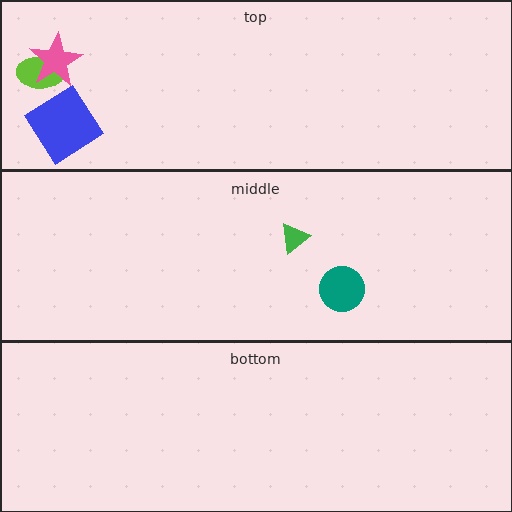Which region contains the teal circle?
The middle region.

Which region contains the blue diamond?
The top region.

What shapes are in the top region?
The blue diamond, the lime ellipse, the pink star.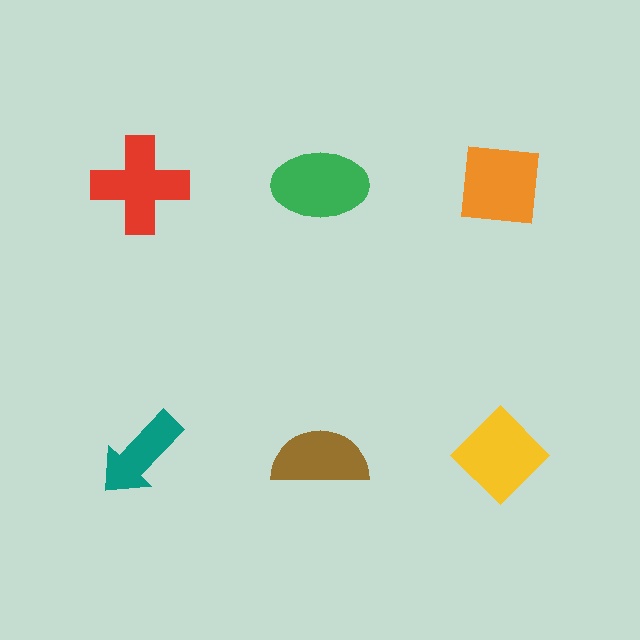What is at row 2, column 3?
A yellow diamond.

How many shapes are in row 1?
3 shapes.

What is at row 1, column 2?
A green ellipse.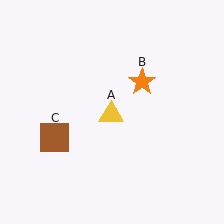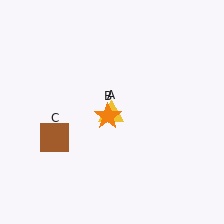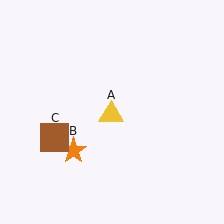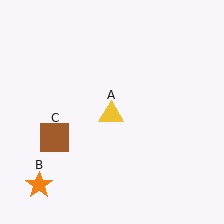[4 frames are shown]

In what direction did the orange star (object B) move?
The orange star (object B) moved down and to the left.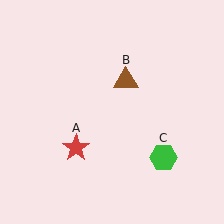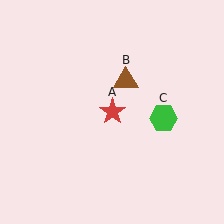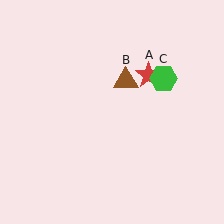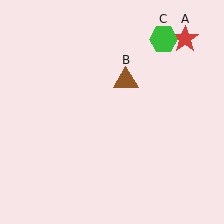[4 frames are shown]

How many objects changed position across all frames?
2 objects changed position: red star (object A), green hexagon (object C).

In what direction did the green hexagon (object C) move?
The green hexagon (object C) moved up.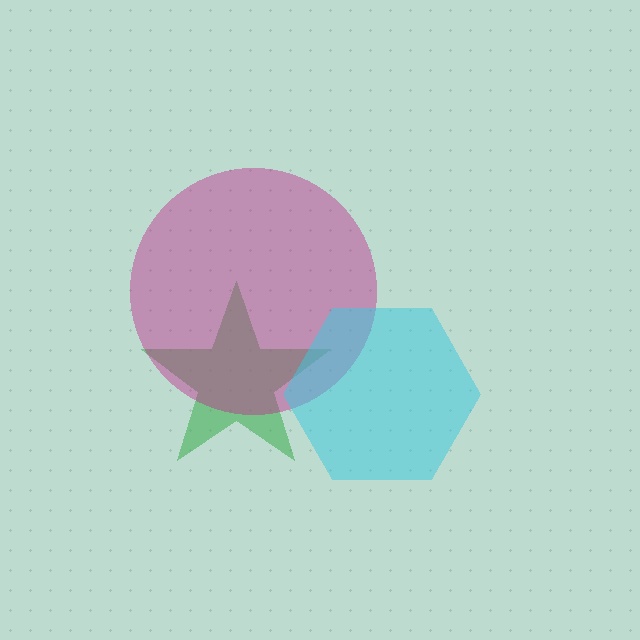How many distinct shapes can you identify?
There are 3 distinct shapes: a green star, a magenta circle, a cyan hexagon.